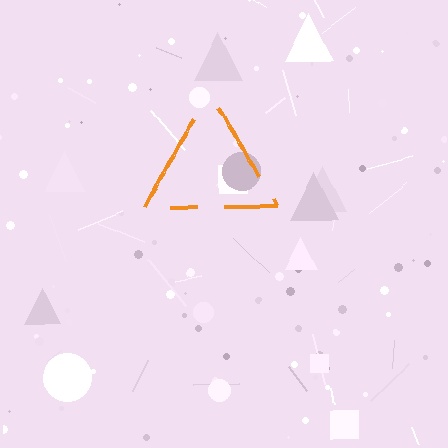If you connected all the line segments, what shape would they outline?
They would outline a triangle.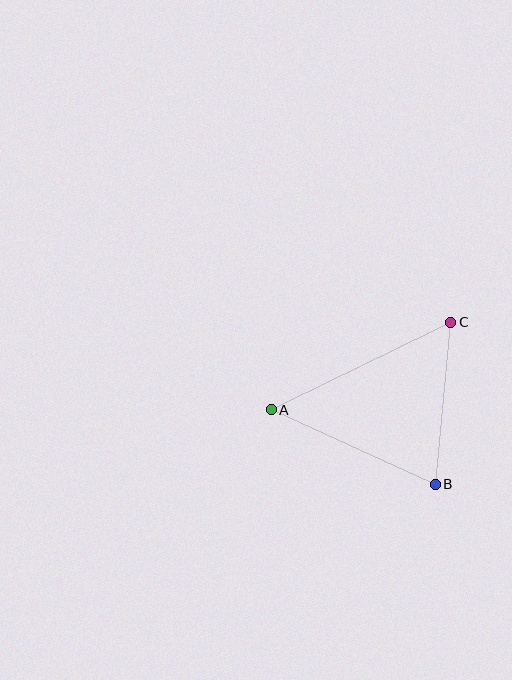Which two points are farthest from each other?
Points A and C are farthest from each other.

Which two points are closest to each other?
Points B and C are closest to each other.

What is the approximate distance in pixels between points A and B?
The distance between A and B is approximately 180 pixels.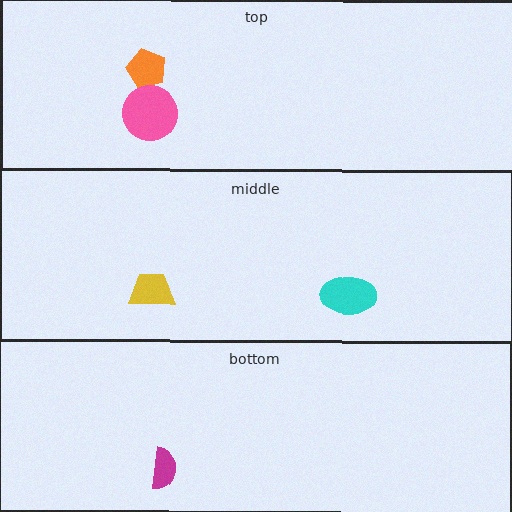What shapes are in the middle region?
The yellow trapezoid, the cyan ellipse.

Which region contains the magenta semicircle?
The bottom region.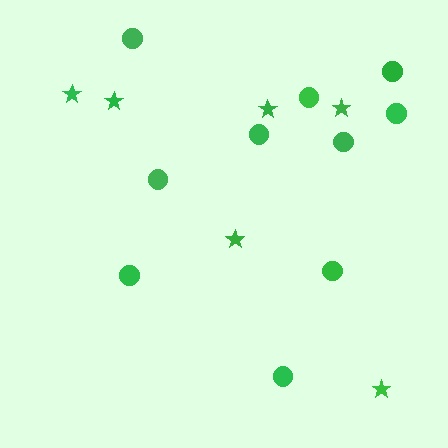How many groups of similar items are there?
There are 2 groups: one group of circles (10) and one group of stars (6).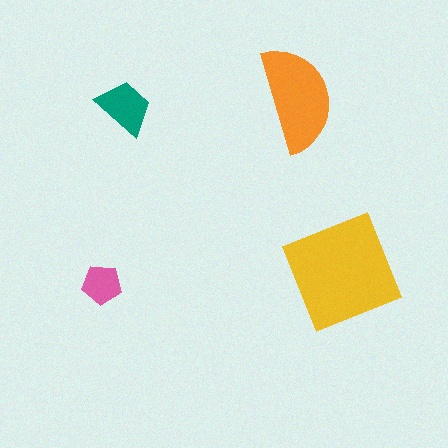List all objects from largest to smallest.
The yellow diamond, the orange semicircle, the teal trapezoid, the pink pentagon.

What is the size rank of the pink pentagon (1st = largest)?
4th.